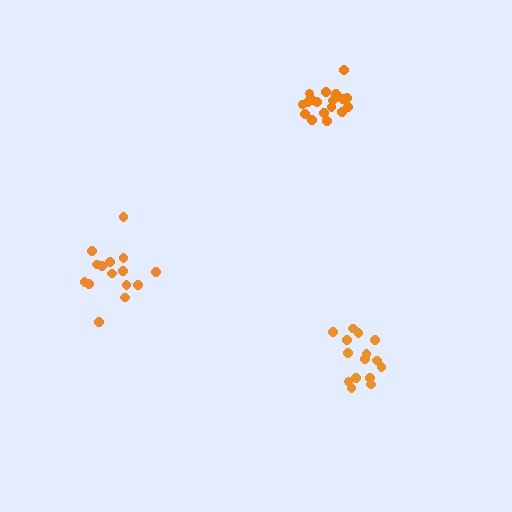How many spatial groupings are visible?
There are 3 spatial groupings.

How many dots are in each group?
Group 1: 15 dots, Group 2: 15 dots, Group 3: 18 dots (48 total).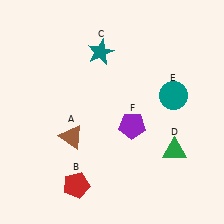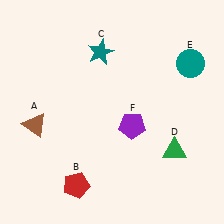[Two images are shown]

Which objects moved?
The objects that moved are: the brown triangle (A), the teal circle (E).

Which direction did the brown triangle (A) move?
The brown triangle (A) moved left.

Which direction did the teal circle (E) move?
The teal circle (E) moved up.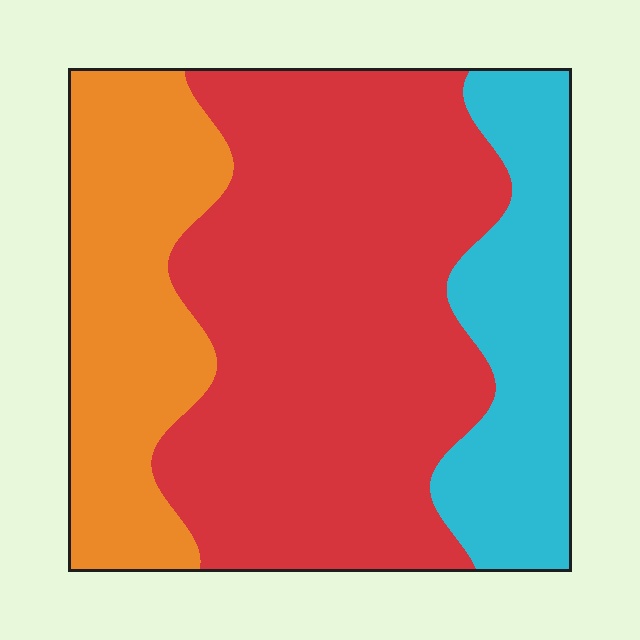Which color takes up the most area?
Red, at roughly 55%.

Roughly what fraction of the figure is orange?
Orange takes up about one quarter (1/4) of the figure.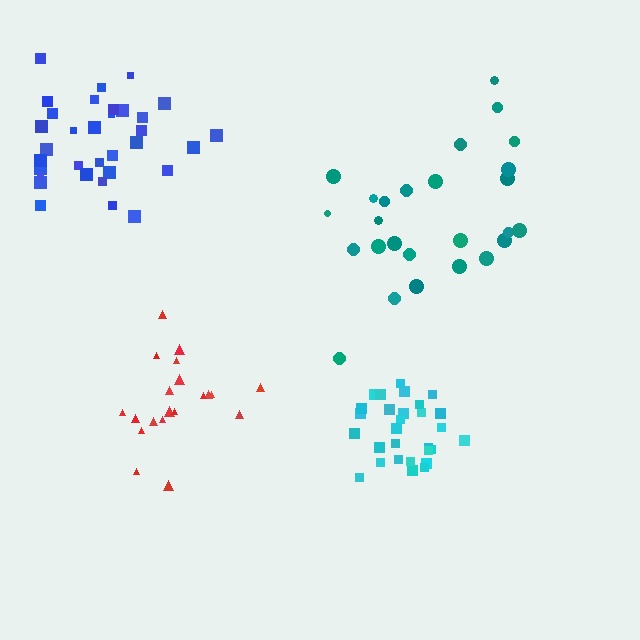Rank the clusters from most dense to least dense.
cyan, red, blue, teal.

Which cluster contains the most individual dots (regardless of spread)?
Blue (33).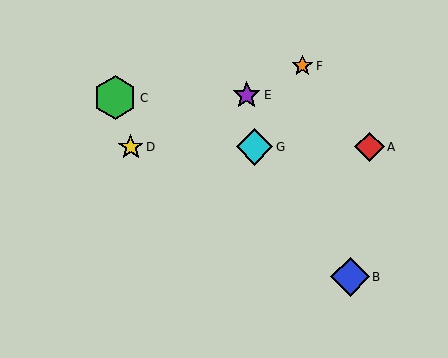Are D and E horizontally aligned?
No, D is at y≈147 and E is at y≈95.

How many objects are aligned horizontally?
3 objects (A, D, G) are aligned horizontally.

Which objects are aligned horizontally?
Objects A, D, G are aligned horizontally.